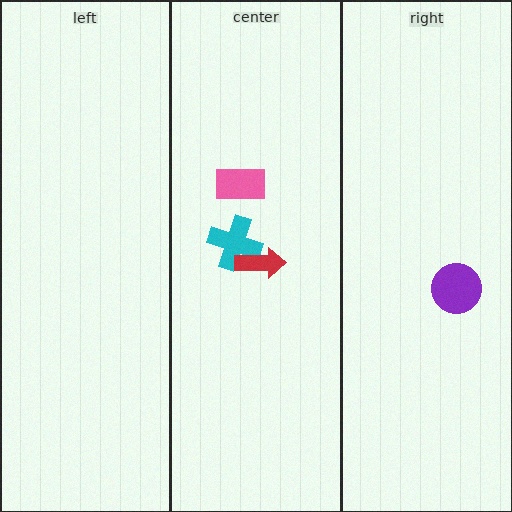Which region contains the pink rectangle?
The center region.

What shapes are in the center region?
The pink rectangle, the cyan cross, the red arrow.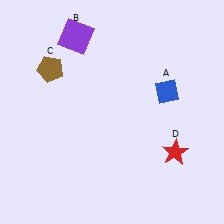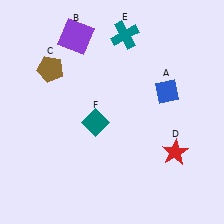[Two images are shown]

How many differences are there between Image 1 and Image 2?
There are 2 differences between the two images.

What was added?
A teal cross (E), a teal diamond (F) were added in Image 2.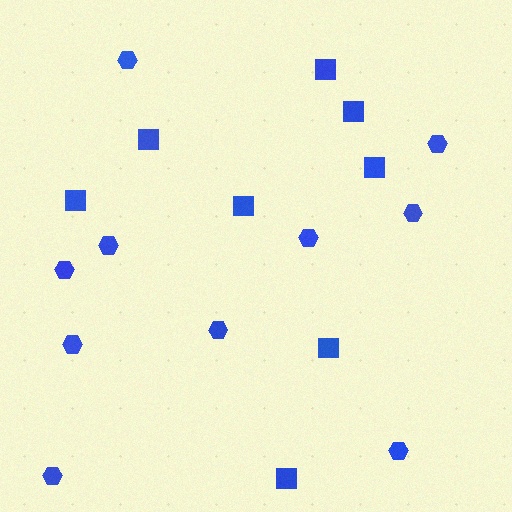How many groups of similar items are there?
There are 2 groups: one group of squares (8) and one group of hexagons (10).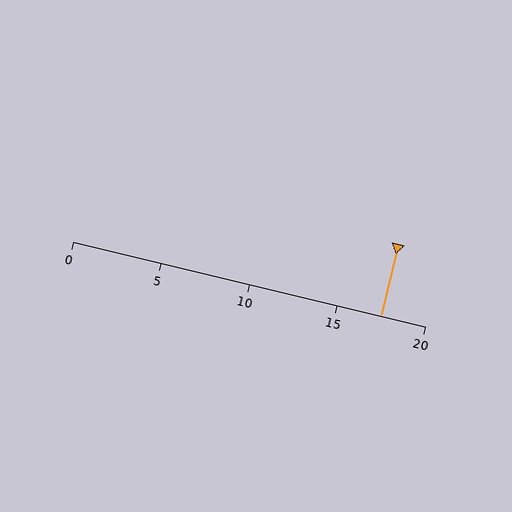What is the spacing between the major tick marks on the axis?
The major ticks are spaced 5 apart.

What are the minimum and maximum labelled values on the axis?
The axis runs from 0 to 20.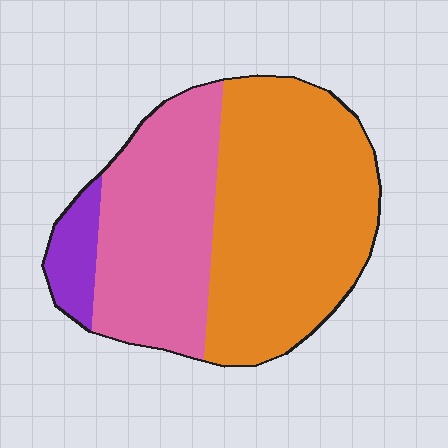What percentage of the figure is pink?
Pink covers 37% of the figure.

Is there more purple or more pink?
Pink.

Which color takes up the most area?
Orange, at roughly 55%.